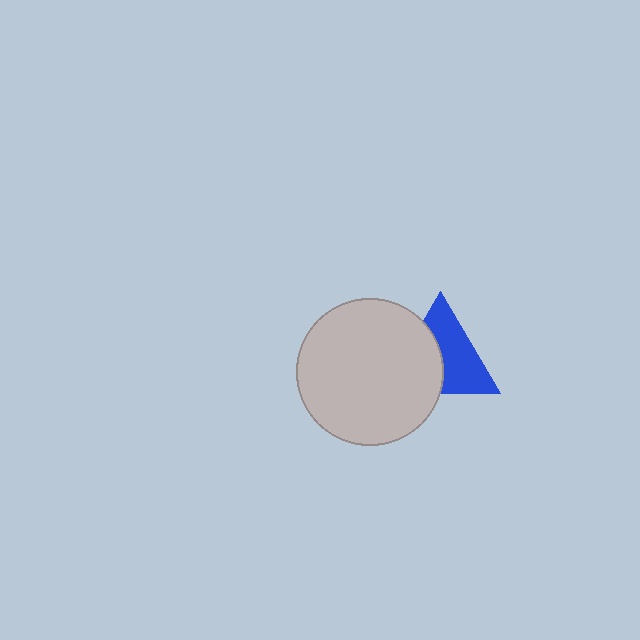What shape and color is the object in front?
The object in front is a light gray circle.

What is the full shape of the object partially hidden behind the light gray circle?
The partially hidden object is a blue triangle.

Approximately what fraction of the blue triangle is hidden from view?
Roughly 44% of the blue triangle is hidden behind the light gray circle.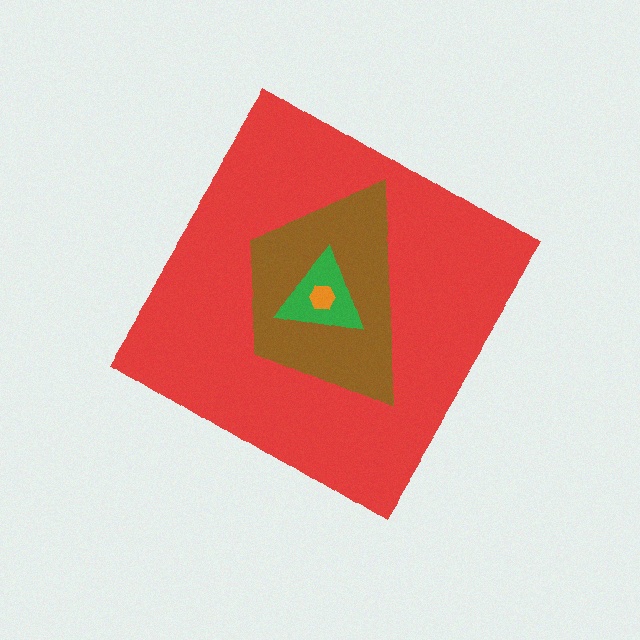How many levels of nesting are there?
4.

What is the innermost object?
The orange hexagon.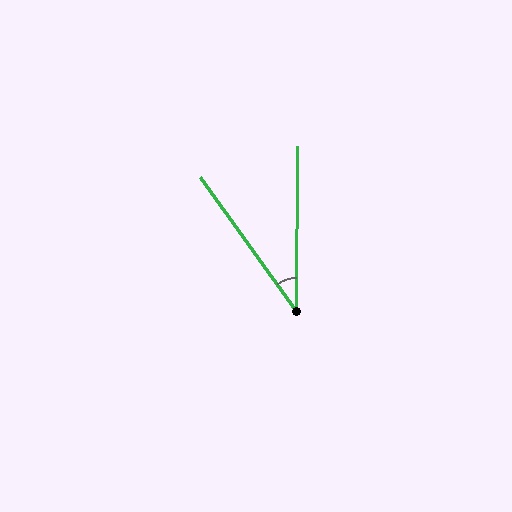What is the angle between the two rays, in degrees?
Approximately 36 degrees.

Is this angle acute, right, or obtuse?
It is acute.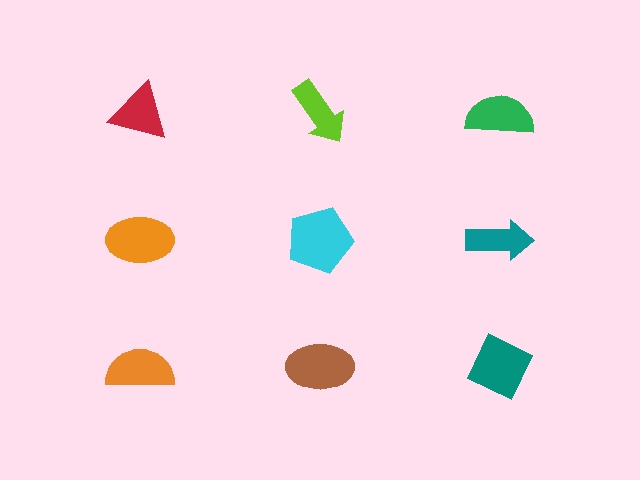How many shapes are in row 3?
3 shapes.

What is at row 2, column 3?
A teal arrow.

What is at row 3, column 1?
An orange semicircle.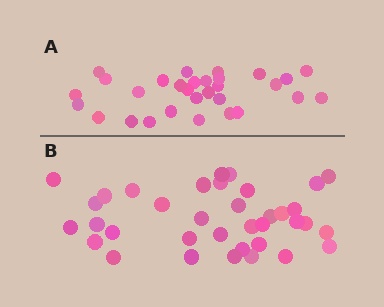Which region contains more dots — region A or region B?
Region B (the bottom region) has more dots.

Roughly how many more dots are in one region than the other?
Region B has about 6 more dots than region A.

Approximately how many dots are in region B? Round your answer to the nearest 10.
About 40 dots. (The exact count is 36, which rounds to 40.)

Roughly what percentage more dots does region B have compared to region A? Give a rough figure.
About 20% more.